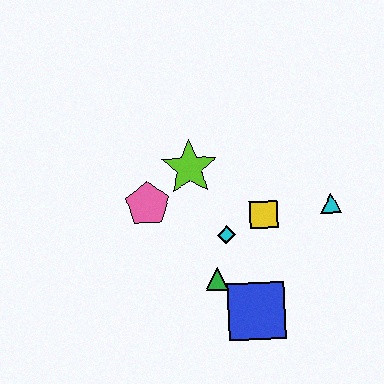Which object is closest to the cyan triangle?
The yellow square is closest to the cyan triangle.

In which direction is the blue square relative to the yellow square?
The blue square is below the yellow square.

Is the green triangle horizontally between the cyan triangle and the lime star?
Yes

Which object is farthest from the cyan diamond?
The cyan triangle is farthest from the cyan diamond.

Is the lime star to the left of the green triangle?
Yes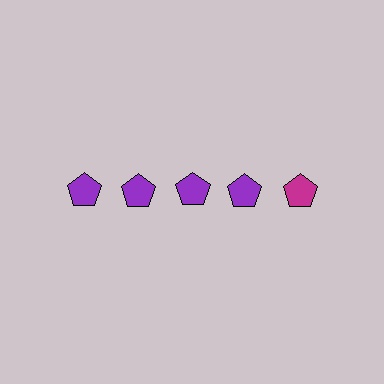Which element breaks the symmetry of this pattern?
The magenta pentagon in the top row, rightmost column breaks the symmetry. All other shapes are purple pentagons.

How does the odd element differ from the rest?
It has a different color: magenta instead of purple.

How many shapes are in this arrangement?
There are 5 shapes arranged in a grid pattern.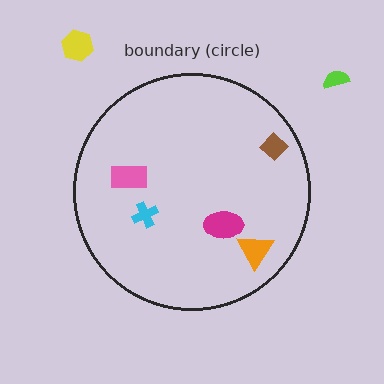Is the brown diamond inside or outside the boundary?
Inside.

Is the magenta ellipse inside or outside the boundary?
Inside.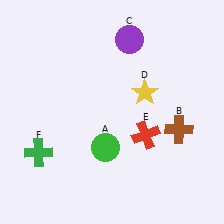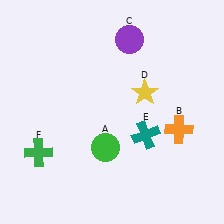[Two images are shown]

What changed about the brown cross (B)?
In Image 1, B is brown. In Image 2, it changed to orange.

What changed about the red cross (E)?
In Image 1, E is red. In Image 2, it changed to teal.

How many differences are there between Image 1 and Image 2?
There are 2 differences between the two images.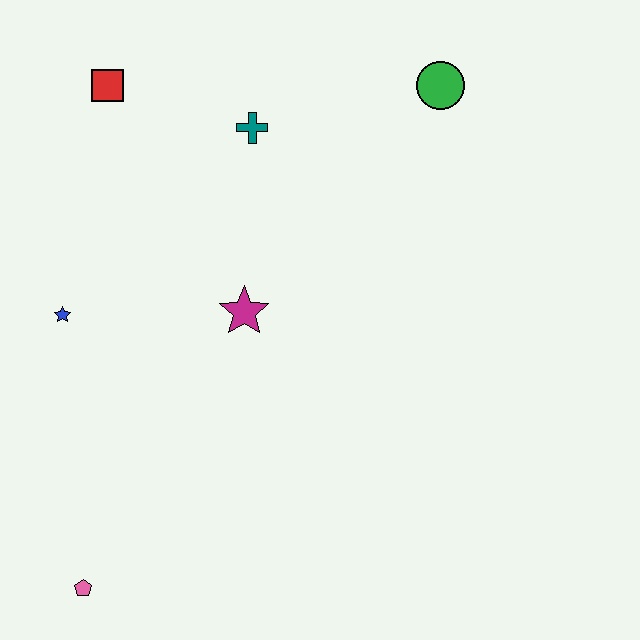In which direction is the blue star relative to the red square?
The blue star is below the red square.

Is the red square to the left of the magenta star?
Yes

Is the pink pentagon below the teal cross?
Yes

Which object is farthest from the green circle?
The pink pentagon is farthest from the green circle.